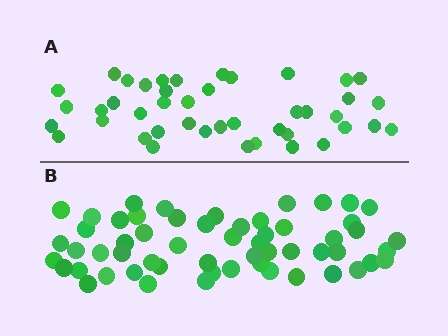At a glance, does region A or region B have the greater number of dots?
Region B (the bottom region) has more dots.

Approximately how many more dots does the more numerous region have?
Region B has approximately 15 more dots than region A.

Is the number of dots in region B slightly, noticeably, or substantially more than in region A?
Region B has noticeably more, but not dramatically so. The ratio is roughly 1.3 to 1.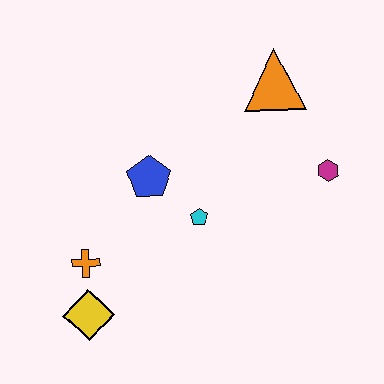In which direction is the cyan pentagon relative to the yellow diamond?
The cyan pentagon is to the right of the yellow diamond.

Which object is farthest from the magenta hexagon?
The yellow diamond is farthest from the magenta hexagon.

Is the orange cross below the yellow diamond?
No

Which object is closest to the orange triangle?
The magenta hexagon is closest to the orange triangle.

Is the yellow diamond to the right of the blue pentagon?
No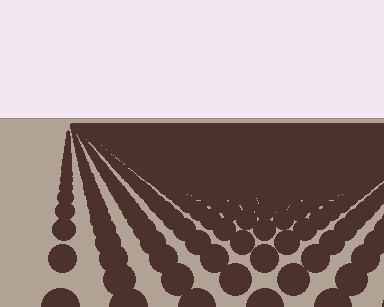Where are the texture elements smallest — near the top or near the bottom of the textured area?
Near the top.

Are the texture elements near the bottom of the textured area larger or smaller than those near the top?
Larger. Near the bottom, elements are closer to the viewer and appear at a bigger on-screen size.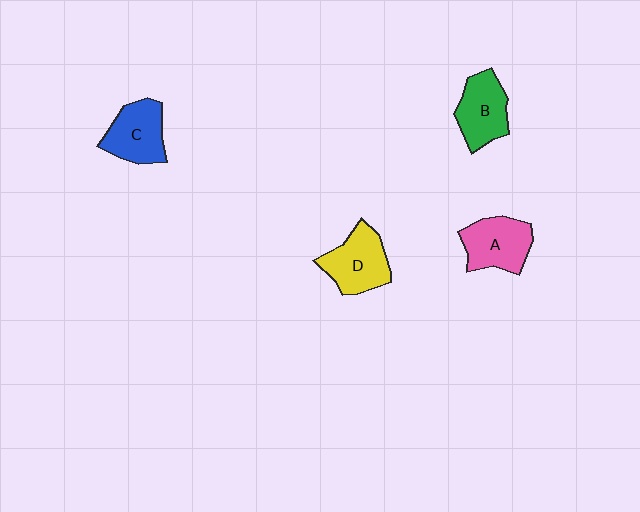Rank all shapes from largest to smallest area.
From largest to smallest: D (yellow), A (pink), C (blue), B (green).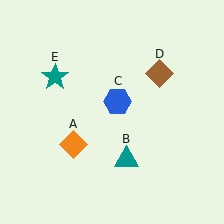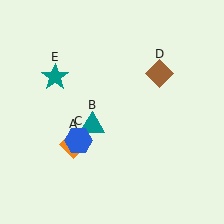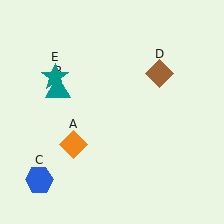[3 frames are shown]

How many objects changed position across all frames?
2 objects changed position: teal triangle (object B), blue hexagon (object C).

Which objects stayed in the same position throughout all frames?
Orange diamond (object A) and brown diamond (object D) and teal star (object E) remained stationary.